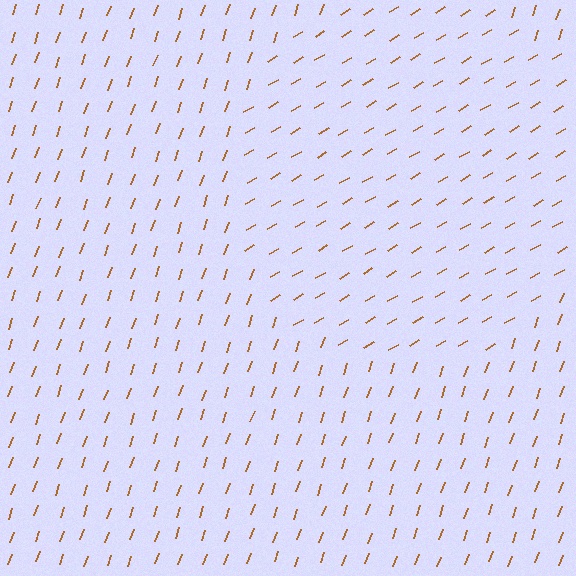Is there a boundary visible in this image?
Yes, there is a texture boundary formed by a change in line orientation.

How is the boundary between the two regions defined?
The boundary is defined purely by a change in line orientation (approximately 40 degrees difference). All lines are the same color and thickness.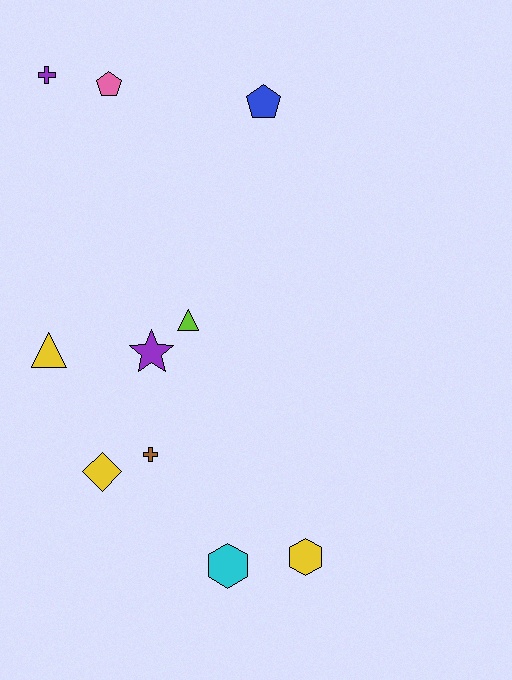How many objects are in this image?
There are 10 objects.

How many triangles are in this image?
There are 2 triangles.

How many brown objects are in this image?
There is 1 brown object.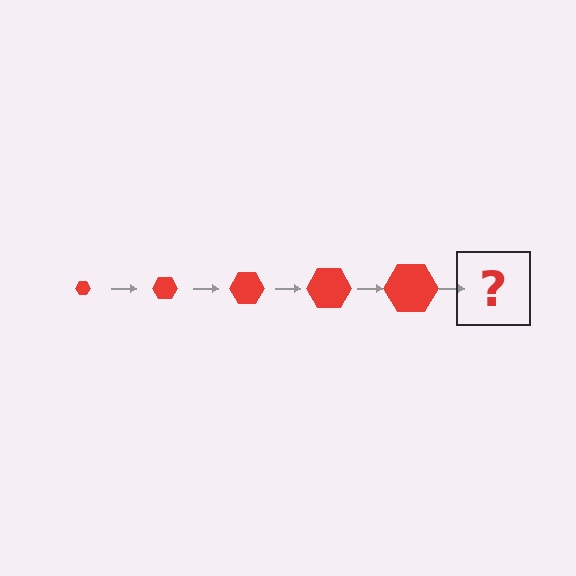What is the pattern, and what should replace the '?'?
The pattern is that the hexagon gets progressively larger each step. The '?' should be a red hexagon, larger than the previous one.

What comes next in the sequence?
The next element should be a red hexagon, larger than the previous one.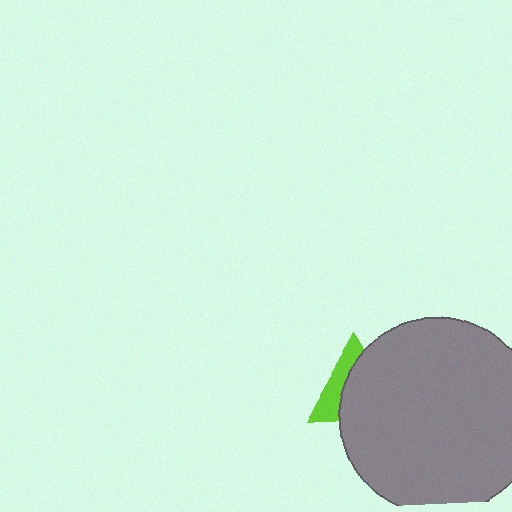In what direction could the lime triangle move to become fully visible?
The lime triangle could move left. That would shift it out from behind the gray circle entirely.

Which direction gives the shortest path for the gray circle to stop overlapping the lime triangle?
Moving right gives the shortest separation.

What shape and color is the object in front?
The object in front is a gray circle.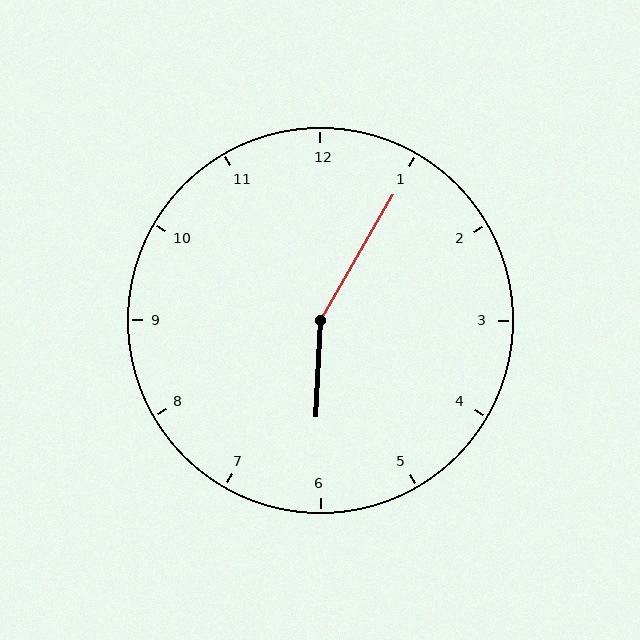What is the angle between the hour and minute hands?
Approximately 152 degrees.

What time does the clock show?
6:05.